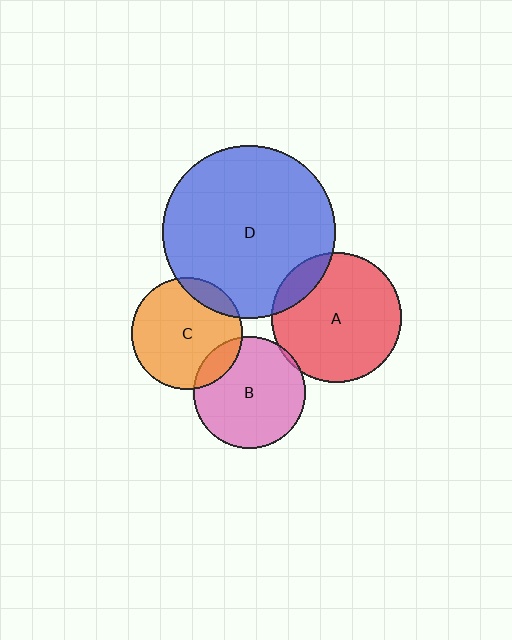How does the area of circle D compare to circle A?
Approximately 1.7 times.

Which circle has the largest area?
Circle D (blue).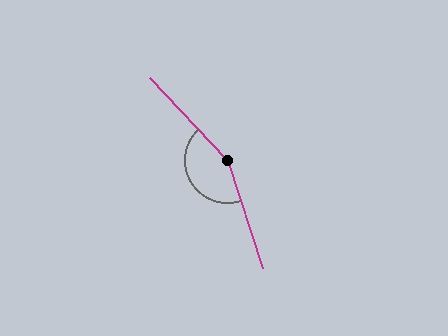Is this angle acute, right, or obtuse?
It is obtuse.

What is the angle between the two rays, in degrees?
Approximately 154 degrees.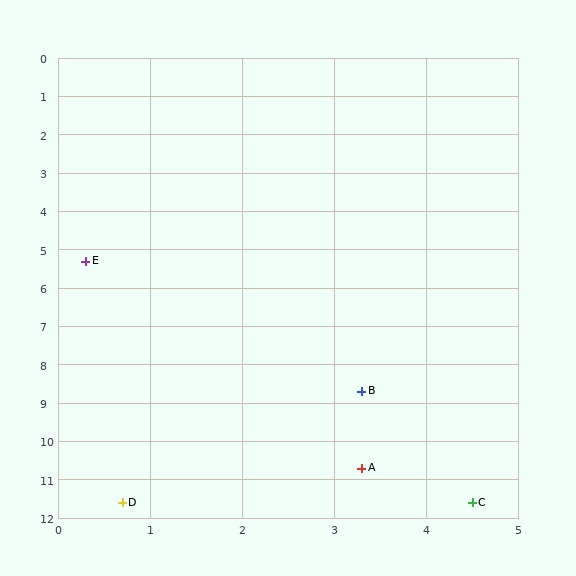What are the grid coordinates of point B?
Point B is at approximately (3.3, 8.7).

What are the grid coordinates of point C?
Point C is at approximately (4.5, 11.6).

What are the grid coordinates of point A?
Point A is at approximately (3.3, 10.7).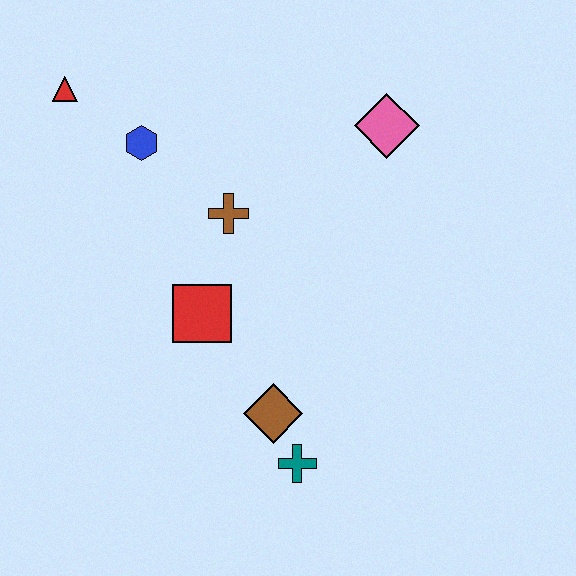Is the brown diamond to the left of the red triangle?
No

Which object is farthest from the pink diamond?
The teal cross is farthest from the pink diamond.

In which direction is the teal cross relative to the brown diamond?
The teal cross is below the brown diamond.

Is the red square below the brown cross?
Yes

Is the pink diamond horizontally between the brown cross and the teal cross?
No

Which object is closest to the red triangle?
The blue hexagon is closest to the red triangle.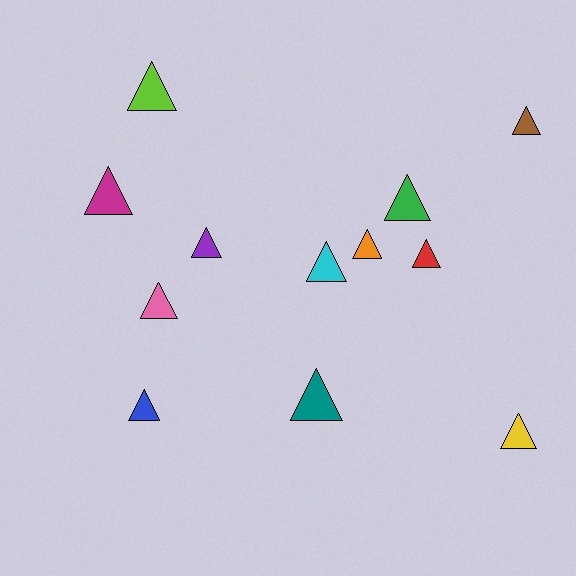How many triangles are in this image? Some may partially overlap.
There are 12 triangles.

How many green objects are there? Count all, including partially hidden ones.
There is 1 green object.